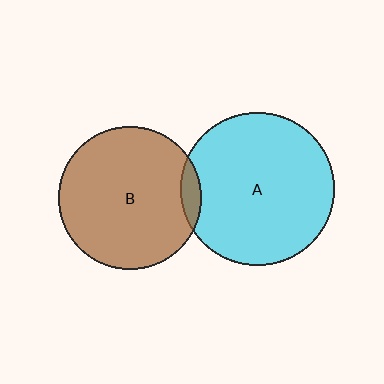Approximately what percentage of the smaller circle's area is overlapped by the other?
Approximately 5%.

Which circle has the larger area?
Circle A (cyan).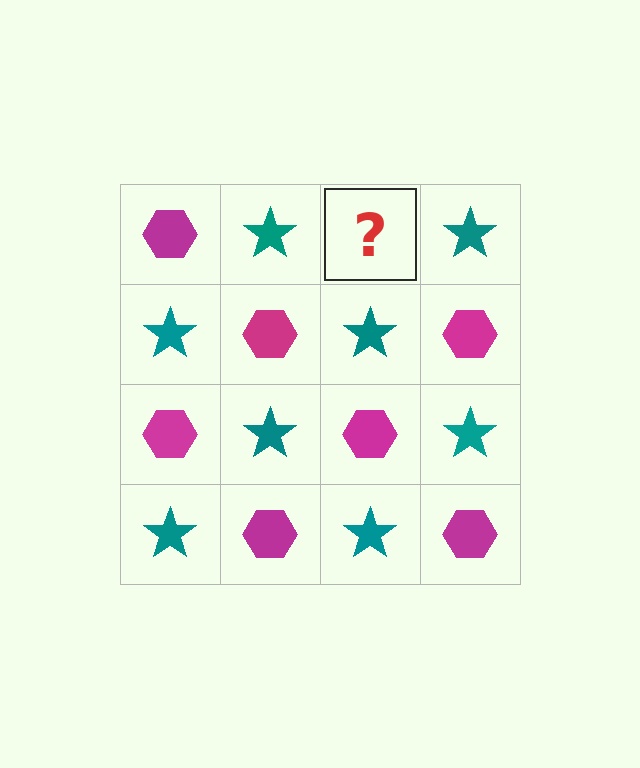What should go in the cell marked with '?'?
The missing cell should contain a magenta hexagon.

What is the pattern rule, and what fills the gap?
The rule is that it alternates magenta hexagon and teal star in a checkerboard pattern. The gap should be filled with a magenta hexagon.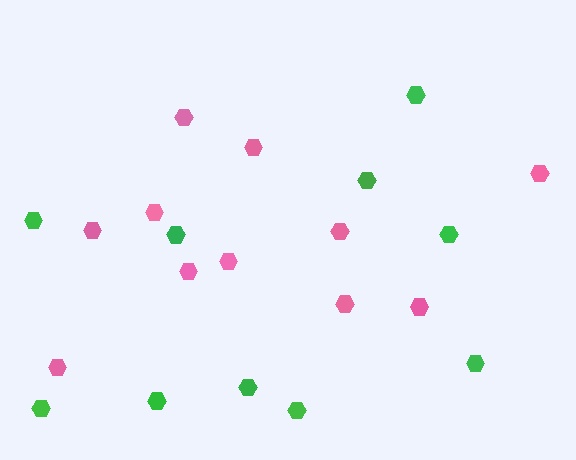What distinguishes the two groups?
There are 2 groups: one group of pink hexagons (11) and one group of green hexagons (10).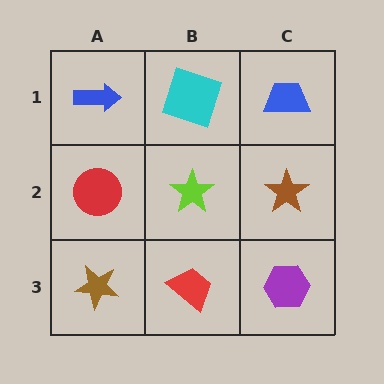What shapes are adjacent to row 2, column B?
A cyan square (row 1, column B), a red trapezoid (row 3, column B), a red circle (row 2, column A), a brown star (row 2, column C).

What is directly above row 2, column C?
A blue trapezoid.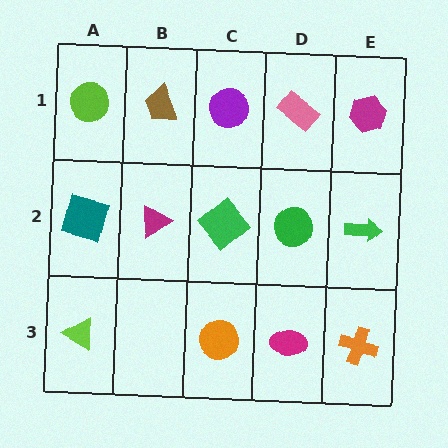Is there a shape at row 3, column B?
No, that cell is empty.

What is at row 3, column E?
An orange cross.